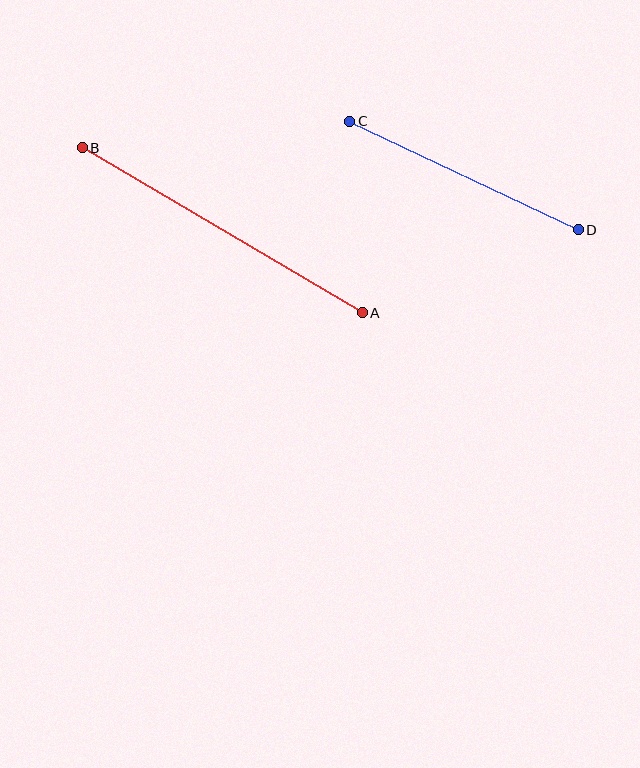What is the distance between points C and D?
The distance is approximately 253 pixels.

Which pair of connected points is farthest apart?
Points A and B are farthest apart.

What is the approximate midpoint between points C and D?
The midpoint is at approximately (464, 175) pixels.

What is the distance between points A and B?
The distance is approximately 324 pixels.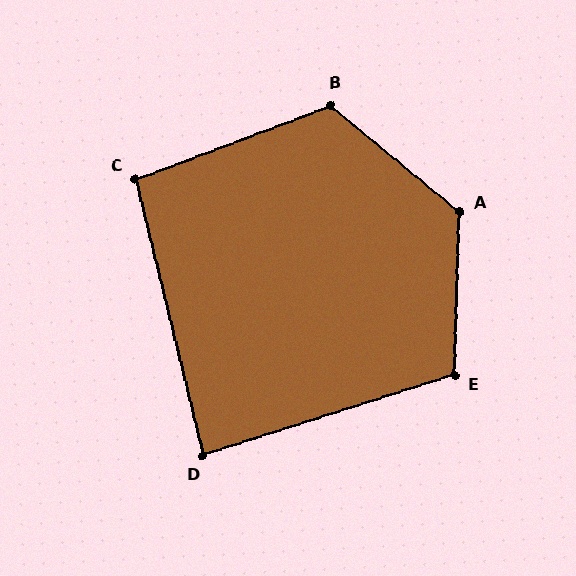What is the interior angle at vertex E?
Approximately 110 degrees (obtuse).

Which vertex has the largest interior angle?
A, at approximately 128 degrees.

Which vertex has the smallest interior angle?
D, at approximately 86 degrees.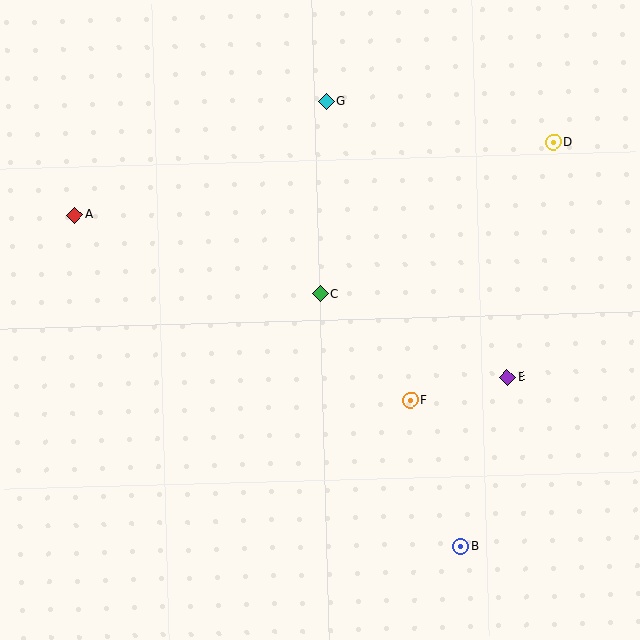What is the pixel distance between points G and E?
The distance between G and E is 330 pixels.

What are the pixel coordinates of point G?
Point G is at (326, 102).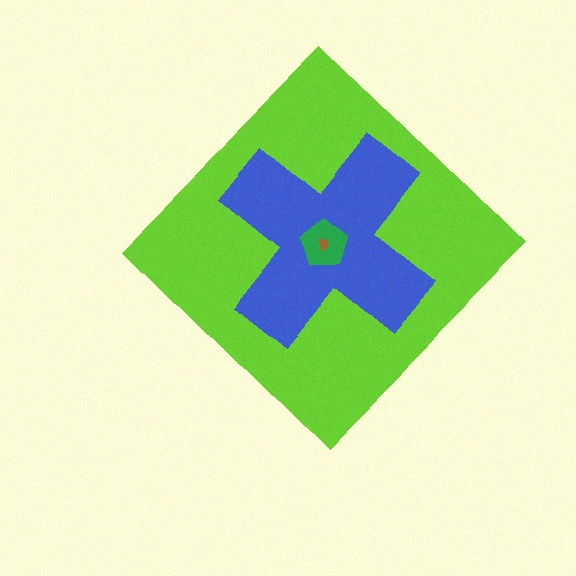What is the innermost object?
The brown trapezoid.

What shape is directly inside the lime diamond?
The blue cross.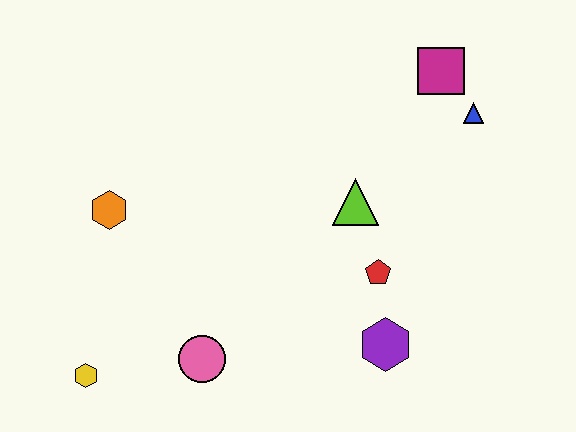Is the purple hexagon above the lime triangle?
No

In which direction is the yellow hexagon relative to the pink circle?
The yellow hexagon is to the left of the pink circle.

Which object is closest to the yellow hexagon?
The pink circle is closest to the yellow hexagon.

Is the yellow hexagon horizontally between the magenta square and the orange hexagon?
No